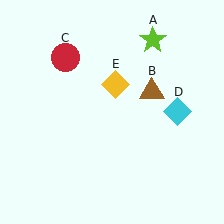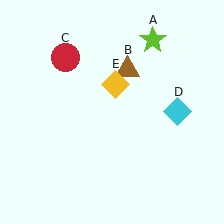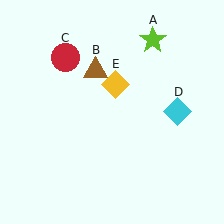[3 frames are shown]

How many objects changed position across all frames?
1 object changed position: brown triangle (object B).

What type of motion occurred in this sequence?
The brown triangle (object B) rotated counterclockwise around the center of the scene.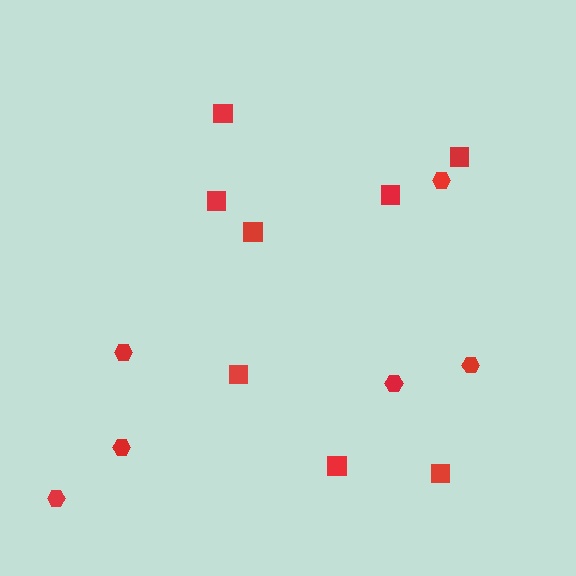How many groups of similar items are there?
There are 2 groups: one group of squares (8) and one group of hexagons (6).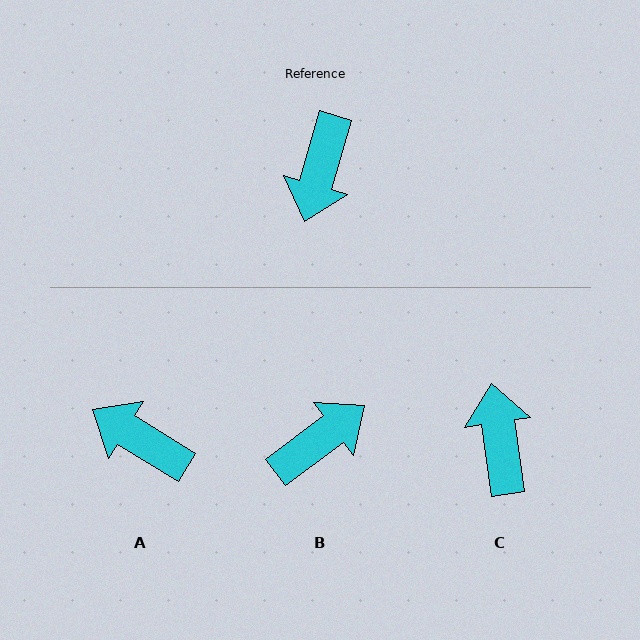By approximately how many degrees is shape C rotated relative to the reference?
Approximately 155 degrees clockwise.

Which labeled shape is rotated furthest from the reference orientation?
C, about 155 degrees away.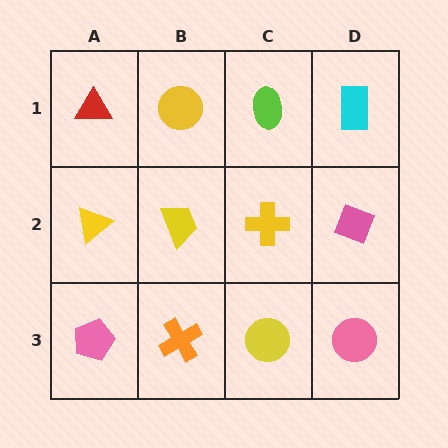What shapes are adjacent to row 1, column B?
A yellow trapezoid (row 2, column B), a red triangle (row 1, column A), a lime ellipse (row 1, column C).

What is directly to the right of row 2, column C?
A pink diamond.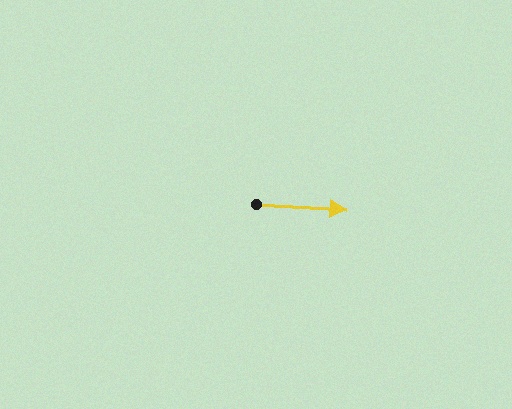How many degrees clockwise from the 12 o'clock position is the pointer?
Approximately 93 degrees.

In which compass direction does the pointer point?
East.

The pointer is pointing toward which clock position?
Roughly 3 o'clock.